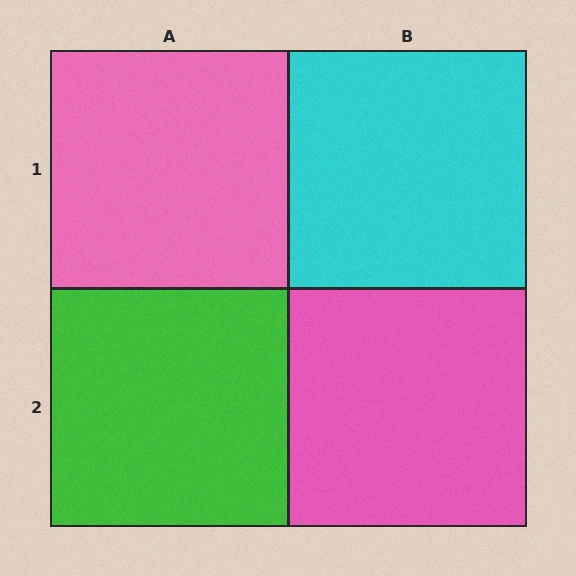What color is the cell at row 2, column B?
Pink.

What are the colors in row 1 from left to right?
Pink, cyan.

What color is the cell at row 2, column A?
Green.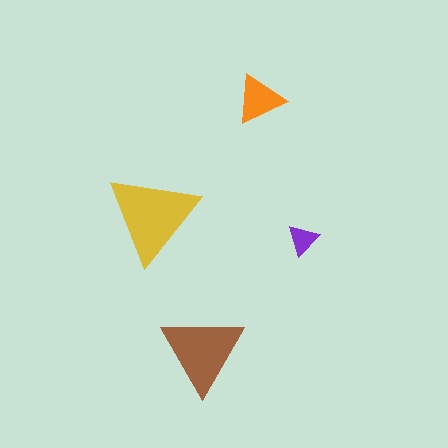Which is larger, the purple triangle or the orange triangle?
The orange one.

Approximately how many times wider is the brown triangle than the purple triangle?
About 2.5 times wider.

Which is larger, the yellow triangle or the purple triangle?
The yellow one.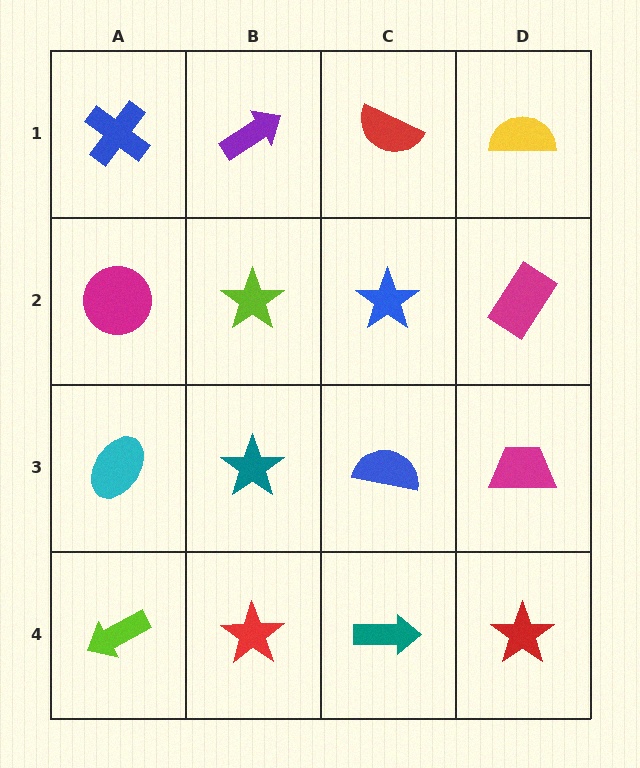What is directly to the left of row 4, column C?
A red star.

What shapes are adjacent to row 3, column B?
A lime star (row 2, column B), a red star (row 4, column B), a cyan ellipse (row 3, column A), a blue semicircle (row 3, column C).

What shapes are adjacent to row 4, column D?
A magenta trapezoid (row 3, column D), a teal arrow (row 4, column C).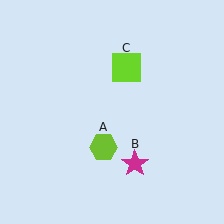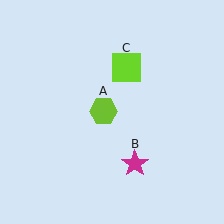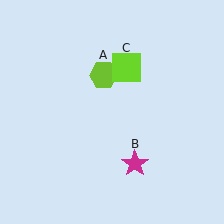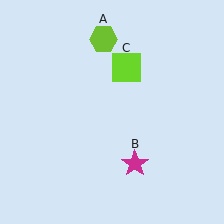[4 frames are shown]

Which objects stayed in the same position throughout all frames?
Magenta star (object B) and lime square (object C) remained stationary.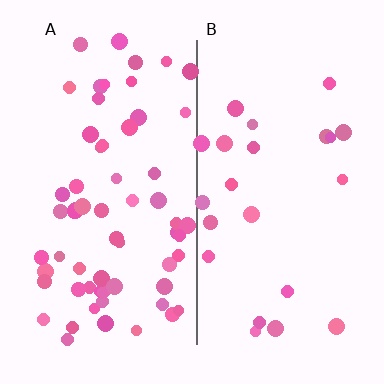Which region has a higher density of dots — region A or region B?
A (the left).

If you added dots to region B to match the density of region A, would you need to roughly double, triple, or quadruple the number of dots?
Approximately triple.